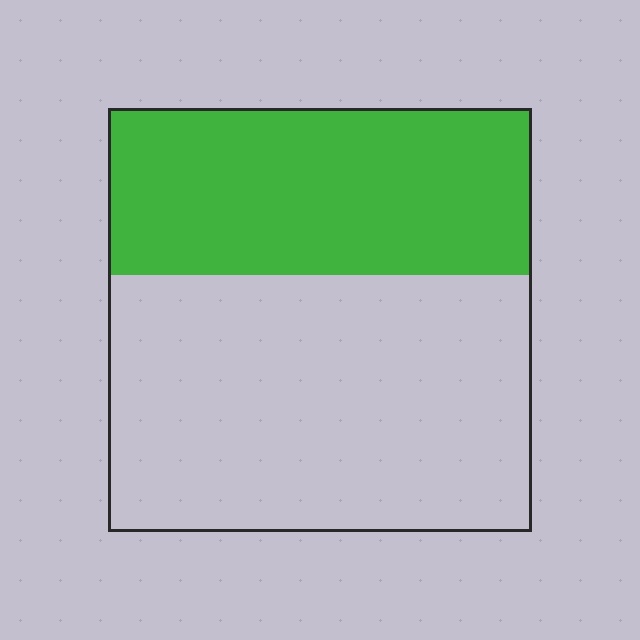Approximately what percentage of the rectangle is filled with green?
Approximately 40%.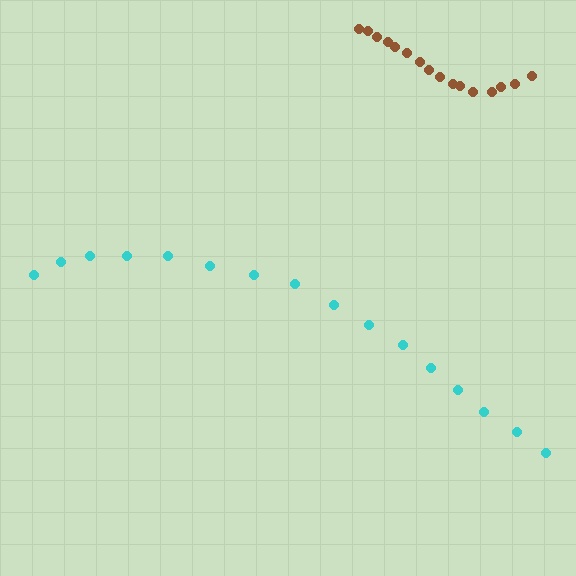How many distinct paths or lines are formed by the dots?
There are 2 distinct paths.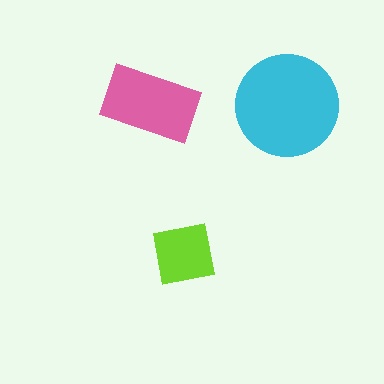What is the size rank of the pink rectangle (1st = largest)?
2nd.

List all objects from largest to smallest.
The cyan circle, the pink rectangle, the lime square.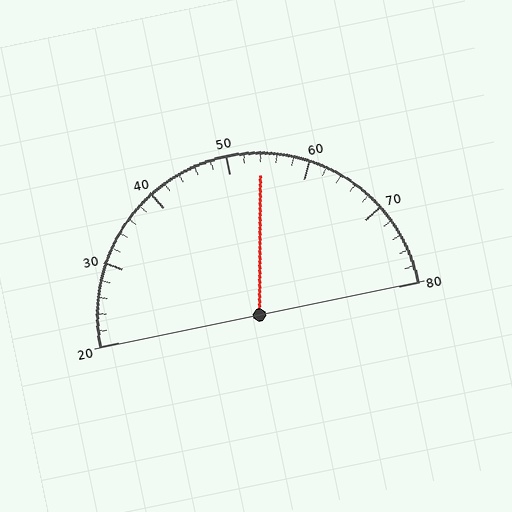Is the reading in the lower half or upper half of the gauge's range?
The reading is in the upper half of the range (20 to 80).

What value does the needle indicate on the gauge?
The needle indicates approximately 54.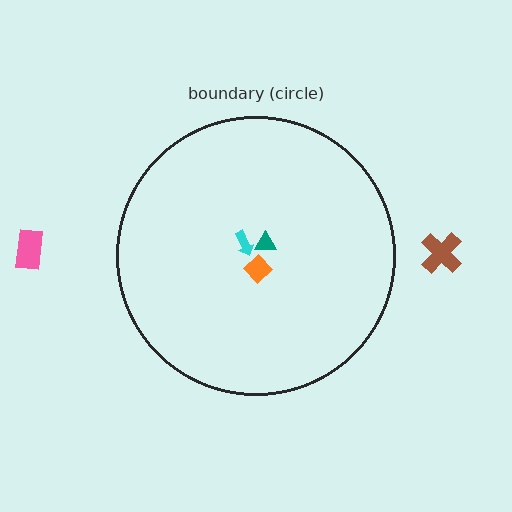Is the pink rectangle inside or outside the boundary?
Outside.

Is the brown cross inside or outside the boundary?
Outside.